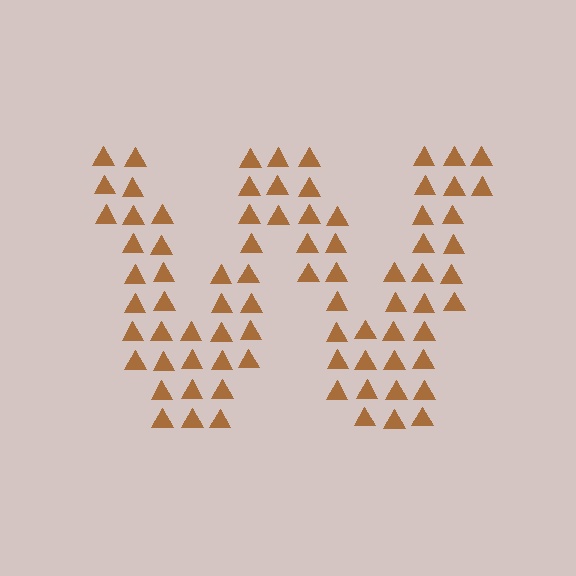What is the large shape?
The large shape is the letter W.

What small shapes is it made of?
It is made of small triangles.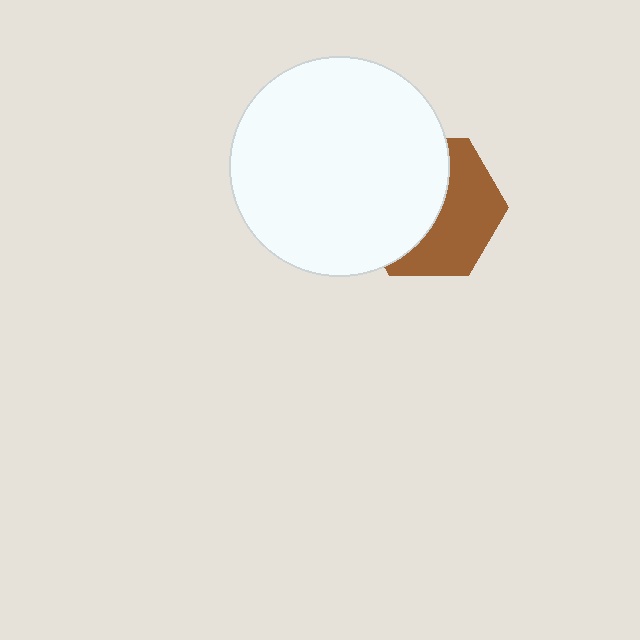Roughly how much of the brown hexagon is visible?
About half of it is visible (roughly 47%).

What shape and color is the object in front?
The object in front is a white circle.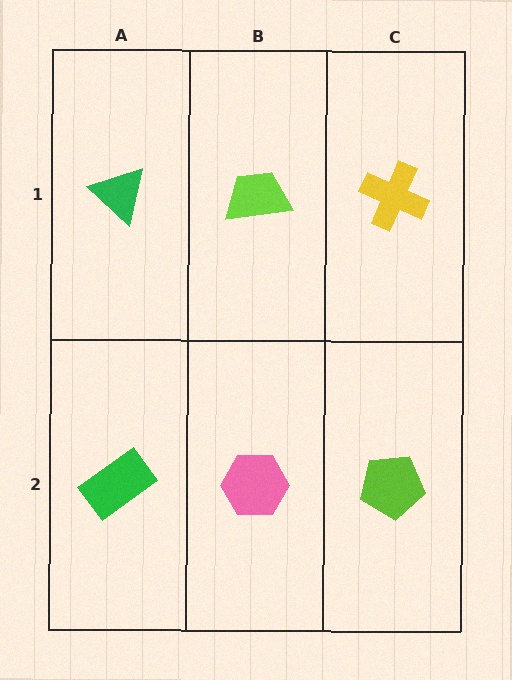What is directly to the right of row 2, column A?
A pink hexagon.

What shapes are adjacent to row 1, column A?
A green rectangle (row 2, column A), a lime trapezoid (row 1, column B).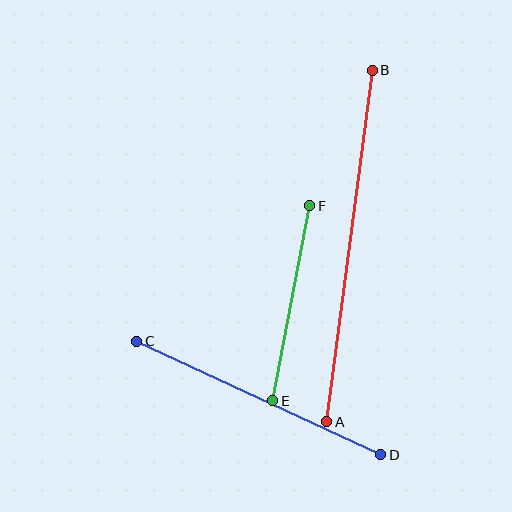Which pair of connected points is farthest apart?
Points A and B are farthest apart.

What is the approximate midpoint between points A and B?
The midpoint is at approximately (349, 246) pixels.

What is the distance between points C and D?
The distance is approximately 269 pixels.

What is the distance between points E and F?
The distance is approximately 198 pixels.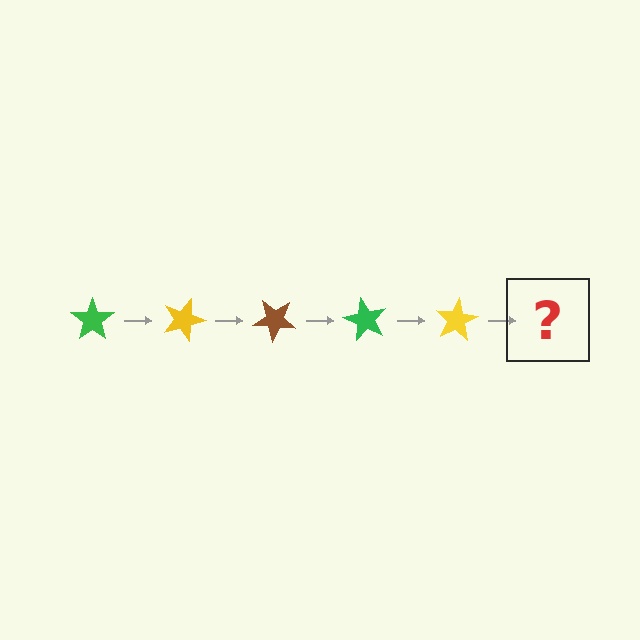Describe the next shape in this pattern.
It should be a brown star, rotated 100 degrees from the start.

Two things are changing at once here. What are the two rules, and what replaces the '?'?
The two rules are that it rotates 20 degrees each step and the color cycles through green, yellow, and brown. The '?' should be a brown star, rotated 100 degrees from the start.